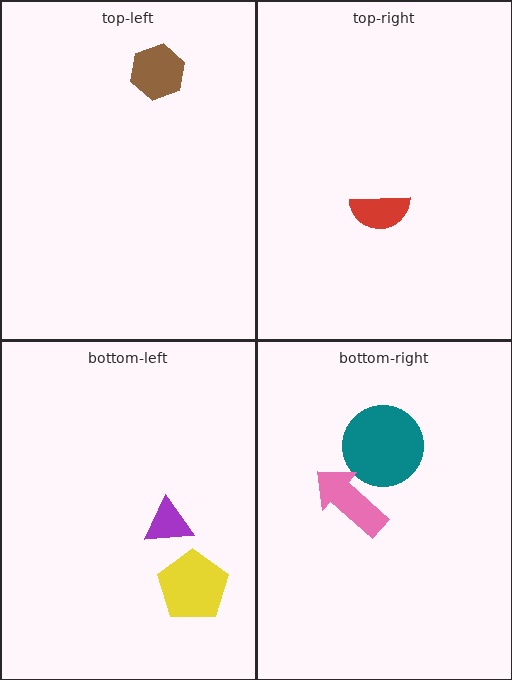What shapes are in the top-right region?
The red semicircle.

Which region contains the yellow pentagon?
The bottom-left region.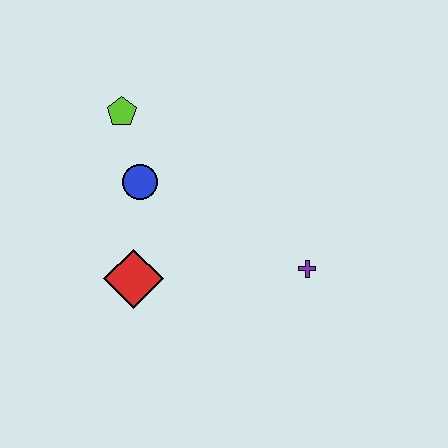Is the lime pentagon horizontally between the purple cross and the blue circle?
No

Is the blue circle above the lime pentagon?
No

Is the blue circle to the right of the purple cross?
No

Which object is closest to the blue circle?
The lime pentagon is closest to the blue circle.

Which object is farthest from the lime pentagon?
The purple cross is farthest from the lime pentagon.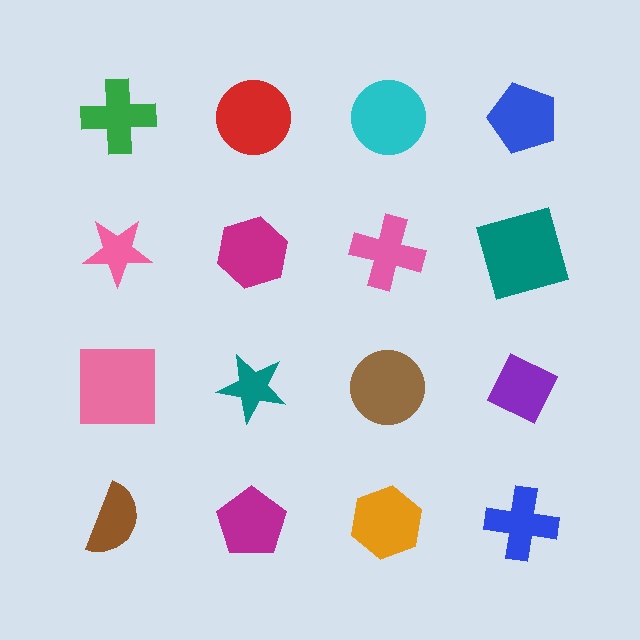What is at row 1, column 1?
A green cross.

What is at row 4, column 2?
A magenta pentagon.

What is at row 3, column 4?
A purple diamond.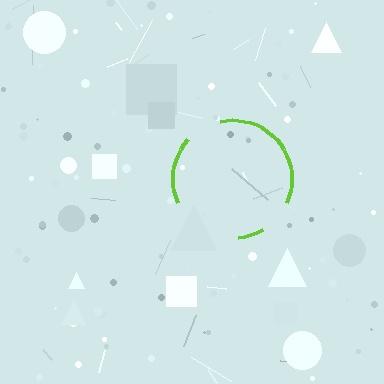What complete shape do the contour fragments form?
The contour fragments form a circle.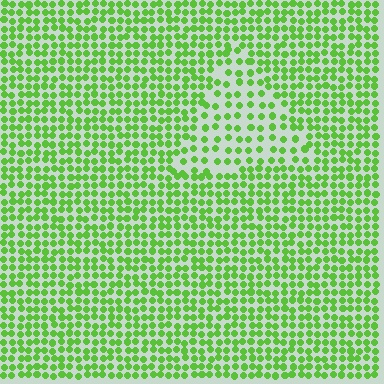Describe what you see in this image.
The image contains small lime elements arranged at two different densities. A triangle-shaped region is visible where the elements are less densely packed than the surrounding area.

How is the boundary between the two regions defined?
The boundary is defined by a change in element density (approximately 1.8x ratio). All elements are the same color, size, and shape.